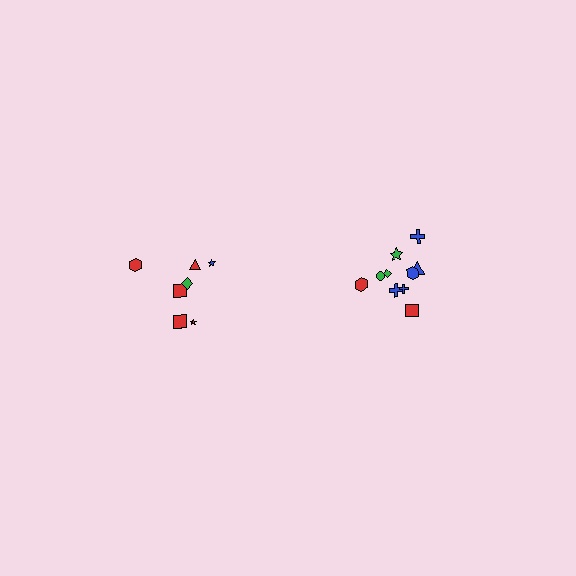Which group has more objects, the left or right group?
The right group.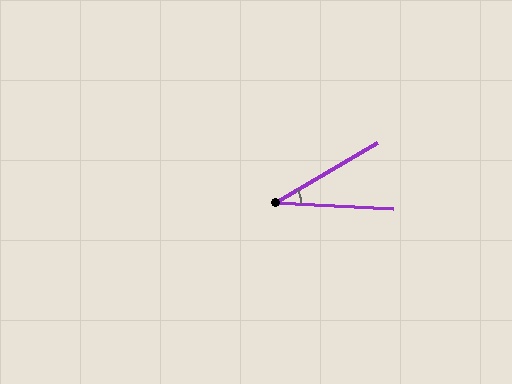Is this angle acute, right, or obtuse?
It is acute.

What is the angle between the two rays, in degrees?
Approximately 33 degrees.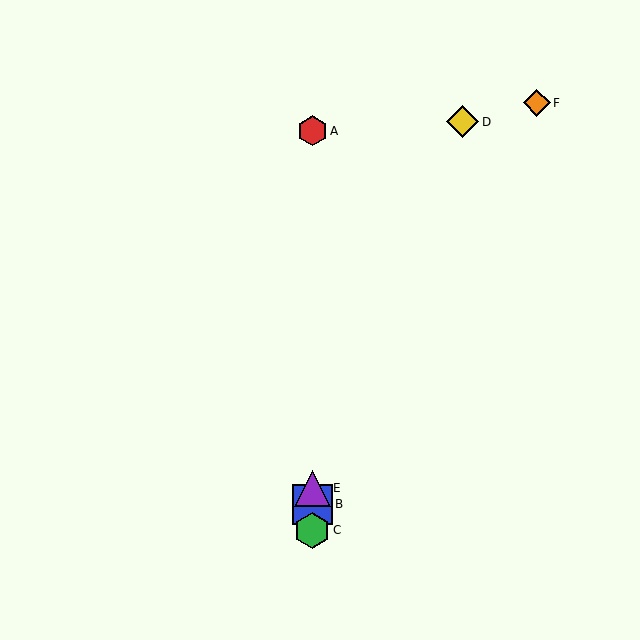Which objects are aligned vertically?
Objects A, B, C, E are aligned vertically.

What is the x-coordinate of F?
Object F is at x≈537.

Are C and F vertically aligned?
No, C is at x≈312 and F is at x≈537.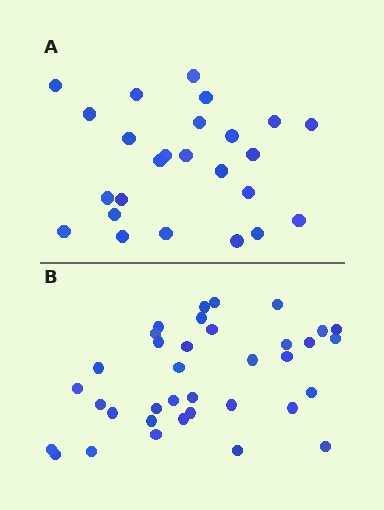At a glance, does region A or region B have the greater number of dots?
Region B (the bottom region) has more dots.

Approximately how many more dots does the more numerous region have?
Region B has roughly 12 or so more dots than region A.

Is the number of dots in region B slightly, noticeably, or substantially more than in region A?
Region B has noticeably more, but not dramatically so. The ratio is roughly 1.4 to 1.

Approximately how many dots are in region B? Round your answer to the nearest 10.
About 40 dots. (The exact count is 36, which rounds to 40.)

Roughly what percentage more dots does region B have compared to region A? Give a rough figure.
About 45% more.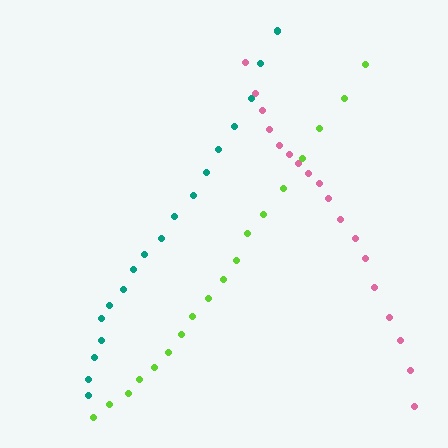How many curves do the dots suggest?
There are 3 distinct paths.